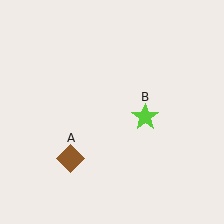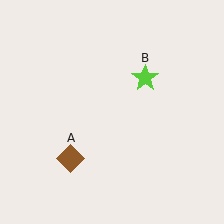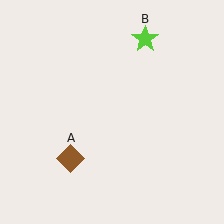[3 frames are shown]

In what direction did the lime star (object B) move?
The lime star (object B) moved up.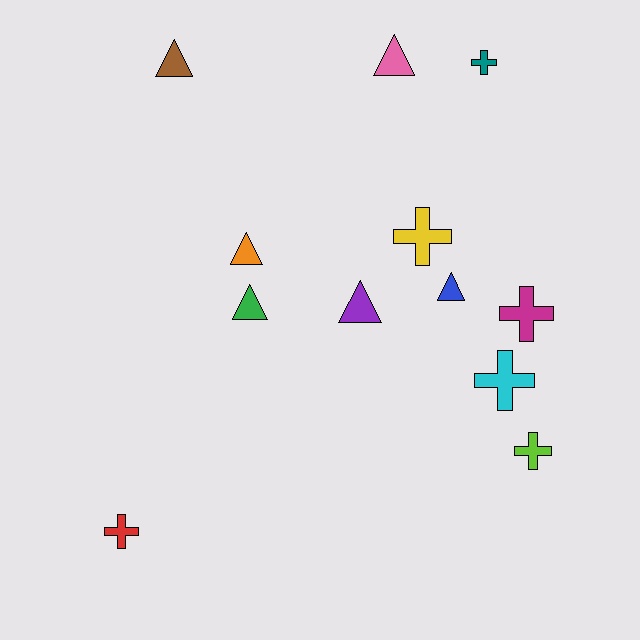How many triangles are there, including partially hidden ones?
There are 6 triangles.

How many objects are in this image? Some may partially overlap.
There are 12 objects.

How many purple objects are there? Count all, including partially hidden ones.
There is 1 purple object.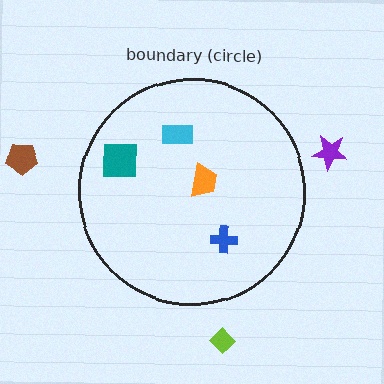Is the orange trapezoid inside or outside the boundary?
Inside.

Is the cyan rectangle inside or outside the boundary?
Inside.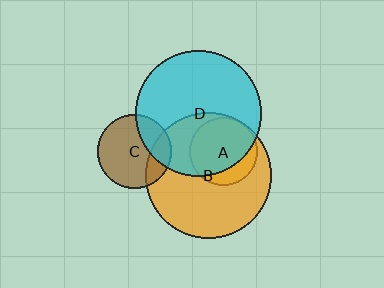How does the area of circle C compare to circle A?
Approximately 1.2 times.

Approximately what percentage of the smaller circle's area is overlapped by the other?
Approximately 75%.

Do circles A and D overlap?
Yes.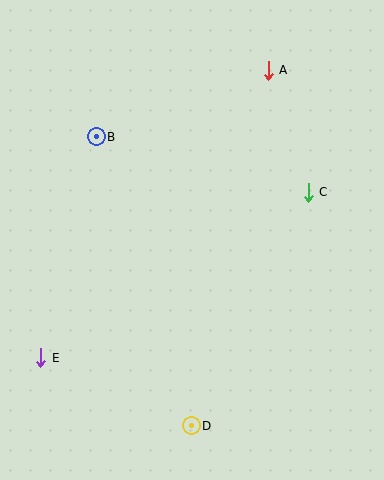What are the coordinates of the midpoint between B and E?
The midpoint between B and E is at (68, 247).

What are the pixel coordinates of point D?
Point D is at (191, 426).